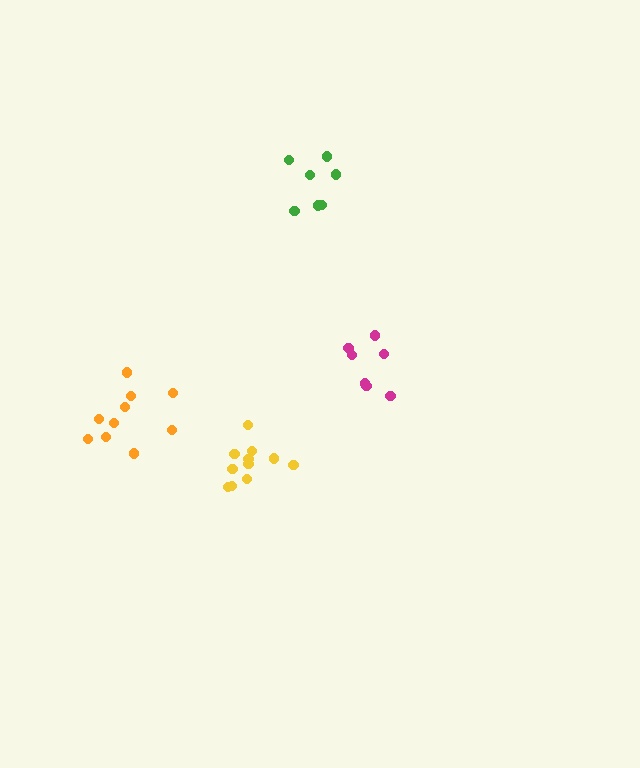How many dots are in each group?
Group 1: 7 dots, Group 2: 11 dots, Group 3: 7 dots, Group 4: 10 dots (35 total).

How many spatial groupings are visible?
There are 4 spatial groupings.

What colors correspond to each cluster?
The clusters are colored: green, yellow, magenta, orange.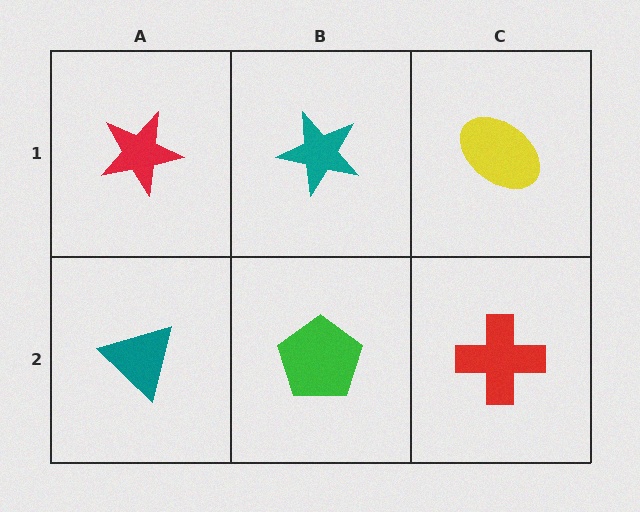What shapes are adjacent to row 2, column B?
A teal star (row 1, column B), a teal triangle (row 2, column A), a red cross (row 2, column C).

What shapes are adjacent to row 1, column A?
A teal triangle (row 2, column A), a teal star (row 1, column B).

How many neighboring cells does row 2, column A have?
2.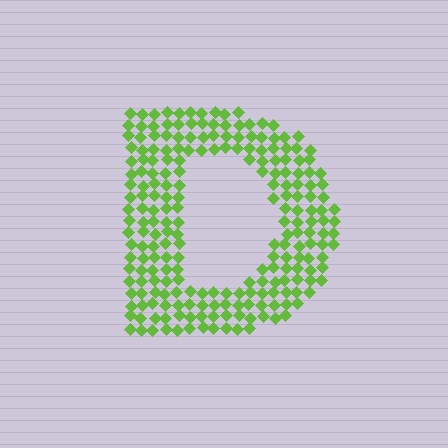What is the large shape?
The large shape is the letter D.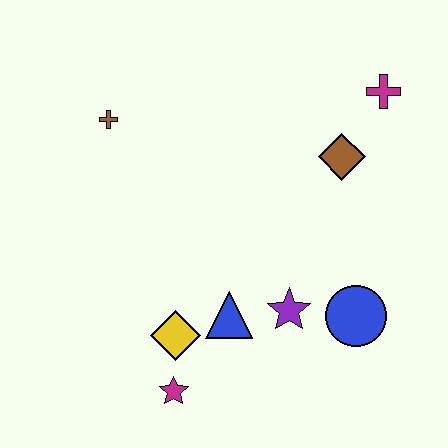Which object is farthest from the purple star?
The brown cross is farthest from the purple star.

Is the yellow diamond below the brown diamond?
Yes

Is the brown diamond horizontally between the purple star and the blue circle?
Yes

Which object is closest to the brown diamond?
The magenta cross is closest to the brown diamond.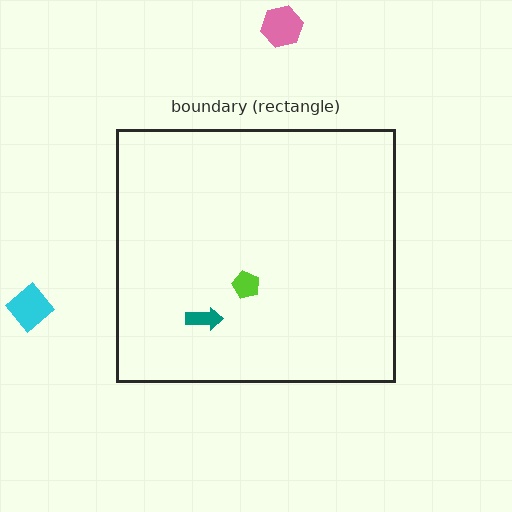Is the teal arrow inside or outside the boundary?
Inside.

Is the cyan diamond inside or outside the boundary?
Outside.